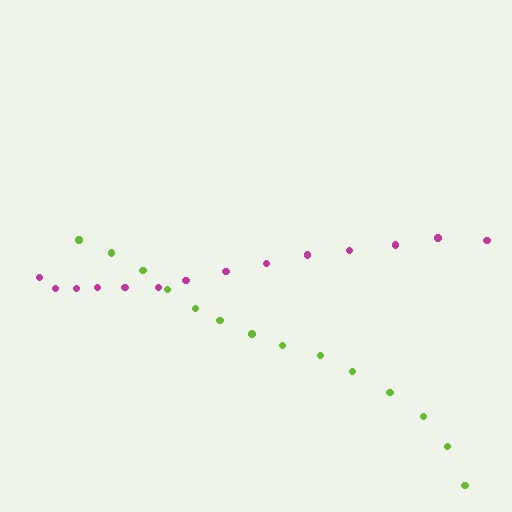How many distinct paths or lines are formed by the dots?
There are 2 distinct paths.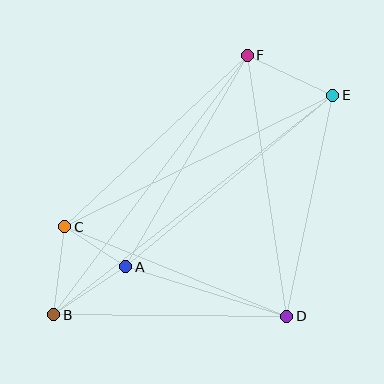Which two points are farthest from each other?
Points B and E are farthest from each other.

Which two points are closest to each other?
Points A and C are closest to each other.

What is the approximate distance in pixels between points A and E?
The distance between A and E is approximately 269 pixels.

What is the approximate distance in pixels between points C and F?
The distance between C and F is approximately 250 pixels.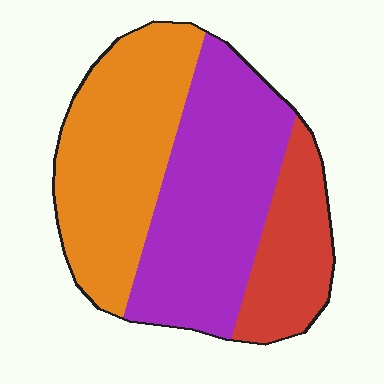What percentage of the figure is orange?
Orange covers roughly 40% of the figure.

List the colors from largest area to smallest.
From largest to smallest: purple, orange, red.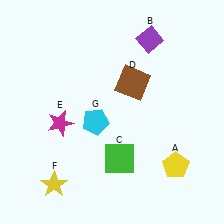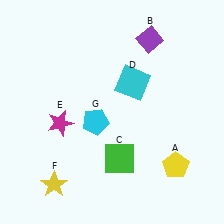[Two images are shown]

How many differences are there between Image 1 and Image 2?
There is 1 difference between the two images.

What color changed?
The square (D) changed from brown in Image 1 to cyan in Image 2.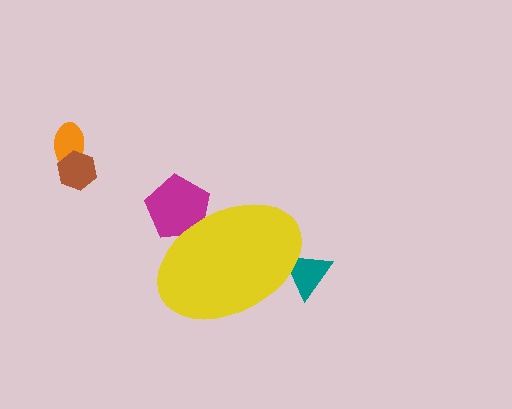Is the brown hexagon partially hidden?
No, the brown hexagon is fully visible.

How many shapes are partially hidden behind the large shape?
2 shapes are partially hidden.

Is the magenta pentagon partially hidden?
Yes, the magenta pentagon is partially hidden behind the yellow ellipse.